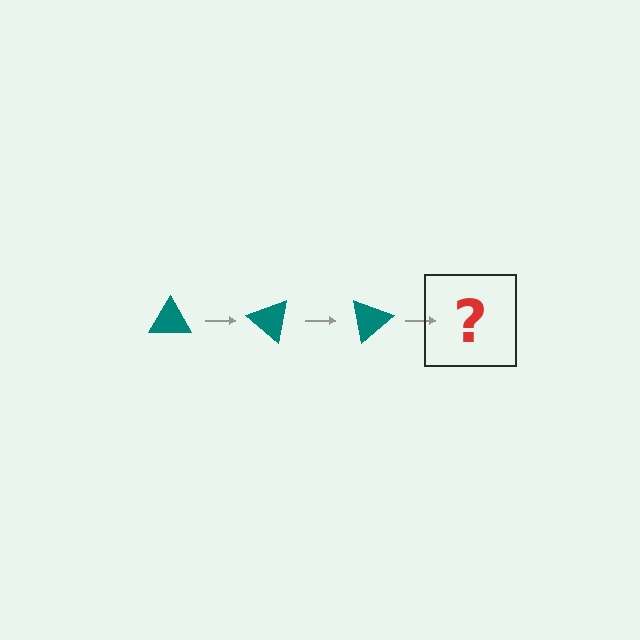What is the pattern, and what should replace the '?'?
The pattern is that the triangle rotates 40 degrees each step. The '?' should be a teal triangle rotated 120 degrees.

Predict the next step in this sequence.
The next step is a teal triangle rotated 120 degrees.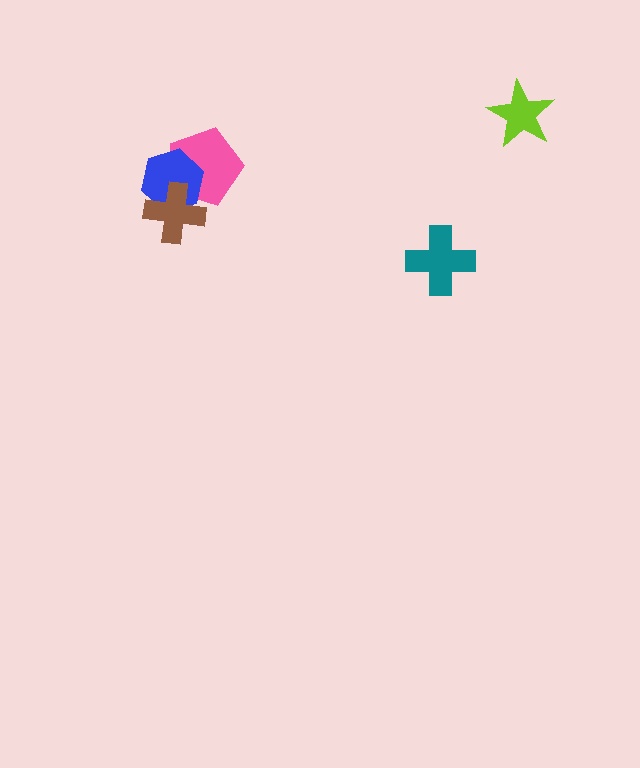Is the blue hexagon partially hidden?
Yes, it is partially covered by another shape.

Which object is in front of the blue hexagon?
The brown cross is in front of the blue hexagon.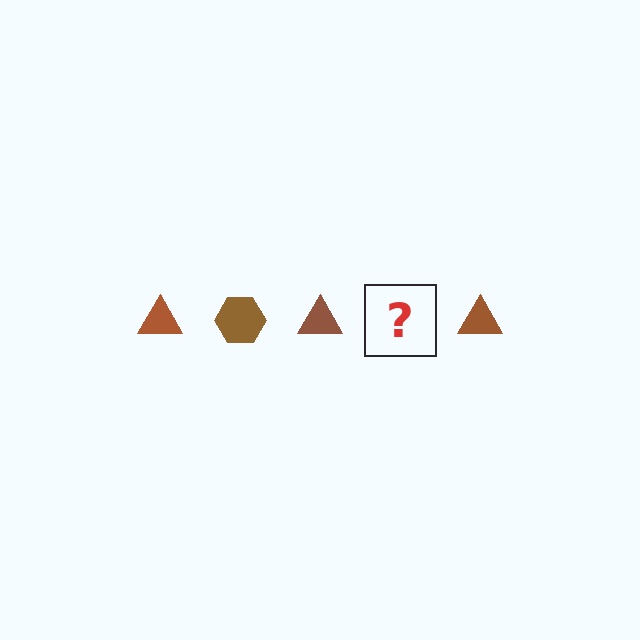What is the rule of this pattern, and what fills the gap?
The rule is that the pattern cycles through triangle, hexagon shapes in brown. The gap should be filled with a brown hexagon.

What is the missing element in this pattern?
The missing element is a brown hexagon.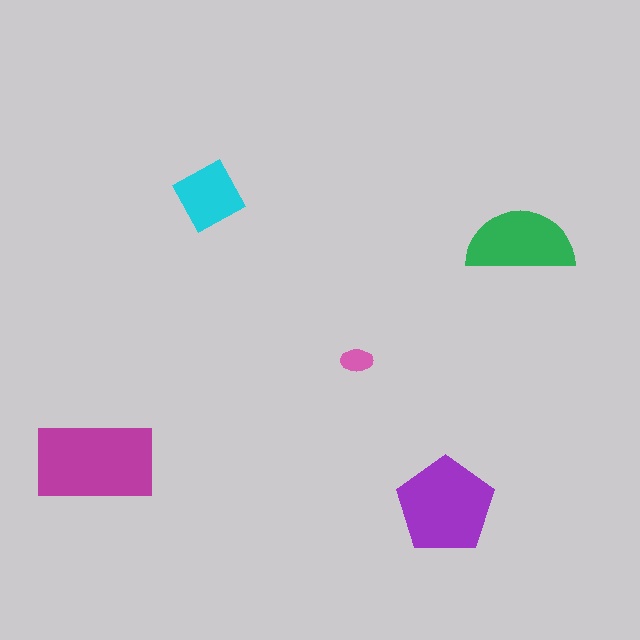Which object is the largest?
The magenta rectangle.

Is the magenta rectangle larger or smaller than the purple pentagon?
Larger.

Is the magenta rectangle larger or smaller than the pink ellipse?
Larger.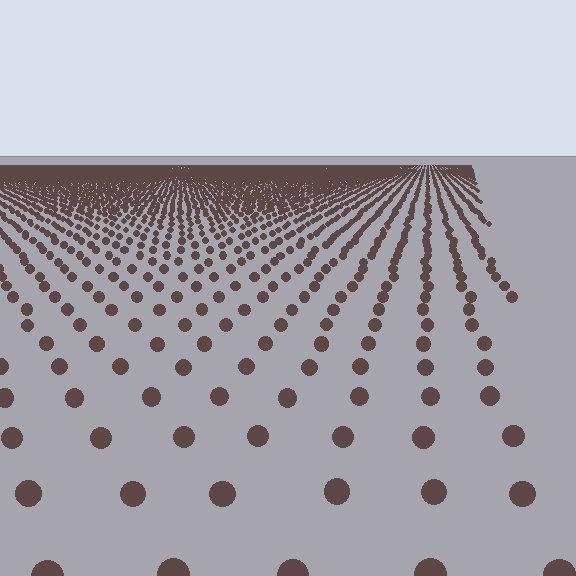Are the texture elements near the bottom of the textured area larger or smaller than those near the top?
Larger. Near the bottom, elements are closer to the viewer and appear at a bigger on-screen size.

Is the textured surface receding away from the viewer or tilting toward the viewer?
The surface is receding away from the viewer. Texture elements get smaller and denser toward the top.